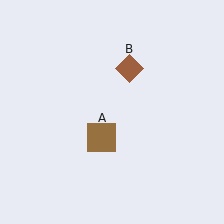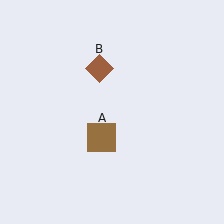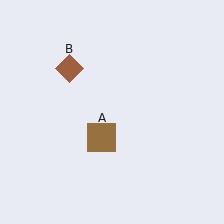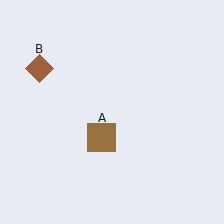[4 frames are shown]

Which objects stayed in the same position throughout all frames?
Brown square (object A) remained stationary.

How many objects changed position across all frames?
1 object changed position: brown diamond (object B).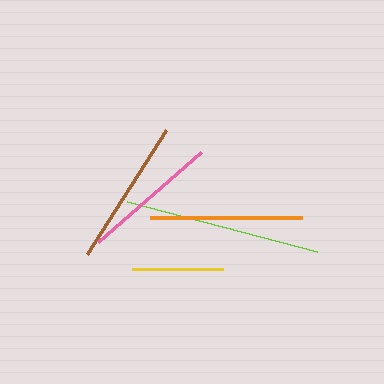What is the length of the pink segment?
The pink segment is approximately 138 pixels long.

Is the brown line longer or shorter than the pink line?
The brown line is longer than the pink line.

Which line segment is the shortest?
The yellow line is the shortest at approximately 91 pixels.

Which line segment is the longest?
The lime line is the longest at approximately 197 pixels.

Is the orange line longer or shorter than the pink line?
The orange line is longer than the pink line.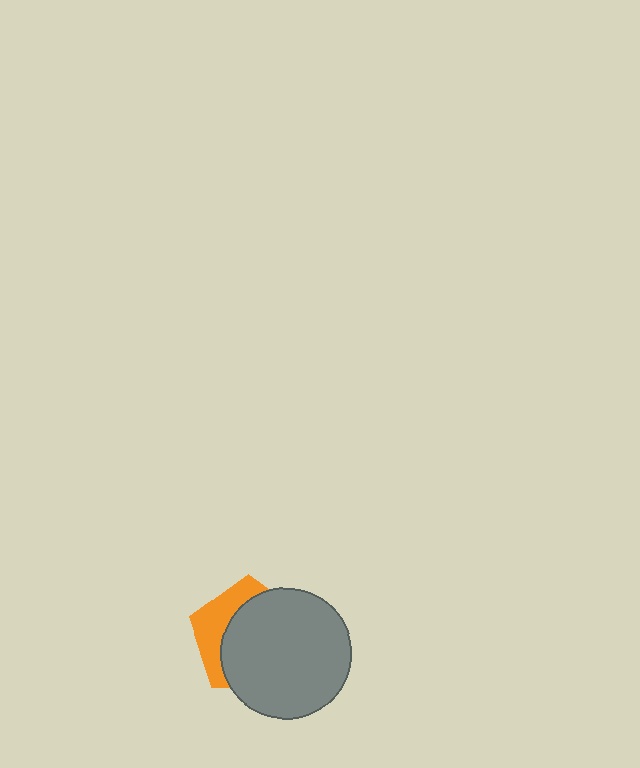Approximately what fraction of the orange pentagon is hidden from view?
Roughly 68% of the orange pentagon is hidden behind the gray circle.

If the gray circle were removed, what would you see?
You would see the complete orange pentagon.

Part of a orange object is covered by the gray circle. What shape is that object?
It is a pentagon.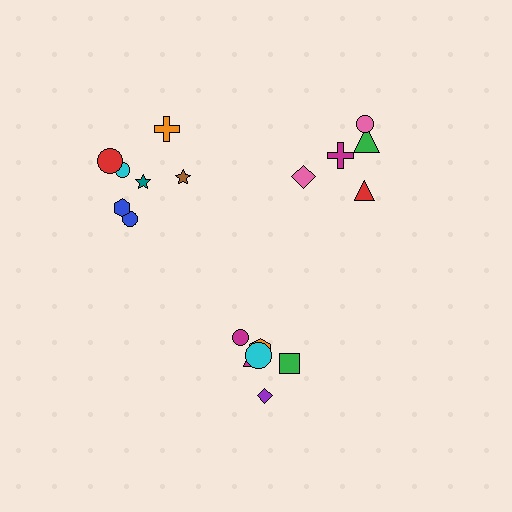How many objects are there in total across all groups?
There are 18 objects.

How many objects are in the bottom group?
There are 6 objects.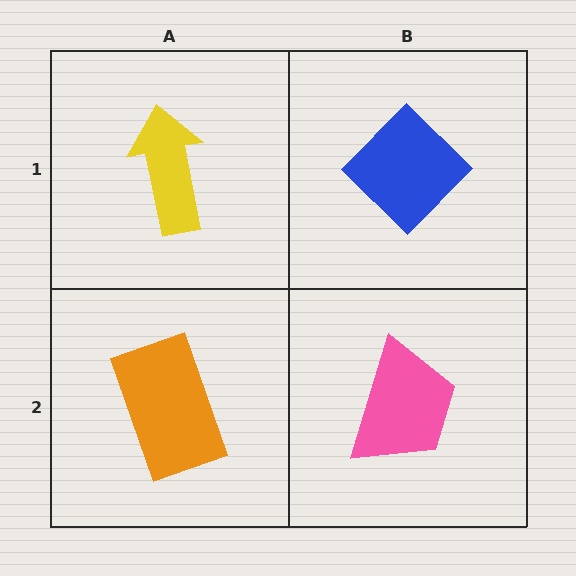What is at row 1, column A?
A yellow arrow.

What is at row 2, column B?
A pink trapezoid.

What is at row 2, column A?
An orange rectangle.